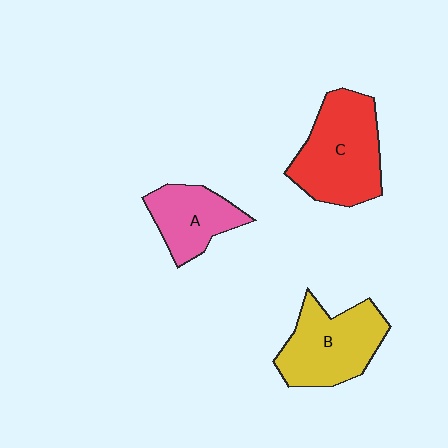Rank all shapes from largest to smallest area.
From largest to smallest: C (red), B (yellow), A (pink).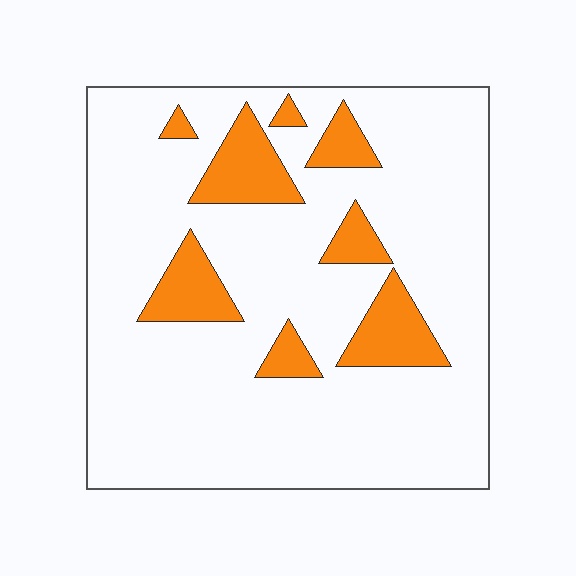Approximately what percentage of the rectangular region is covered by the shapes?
Approximately 15%.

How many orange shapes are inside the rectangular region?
8.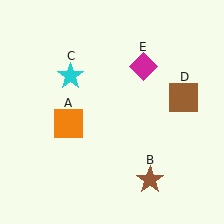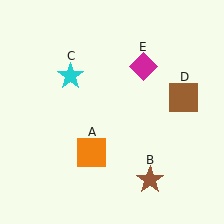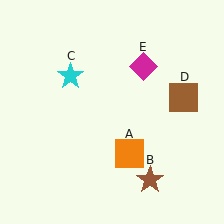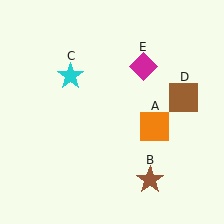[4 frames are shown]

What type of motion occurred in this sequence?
The orange square (object A) rotated counterclockwise around the center of the scene.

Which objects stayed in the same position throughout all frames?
Brown star (object B) and cyan star (object C) and brown square (object D) and magenta diamond (object E) remained stationary.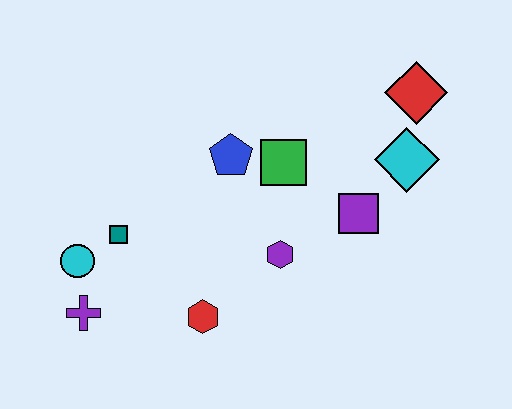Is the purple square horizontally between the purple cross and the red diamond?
Yes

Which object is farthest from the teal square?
The red diamond is farthest from the teal square.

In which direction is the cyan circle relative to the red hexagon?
The cyan circle is to the left of the red hexagon.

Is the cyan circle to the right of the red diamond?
No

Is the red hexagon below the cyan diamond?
Yes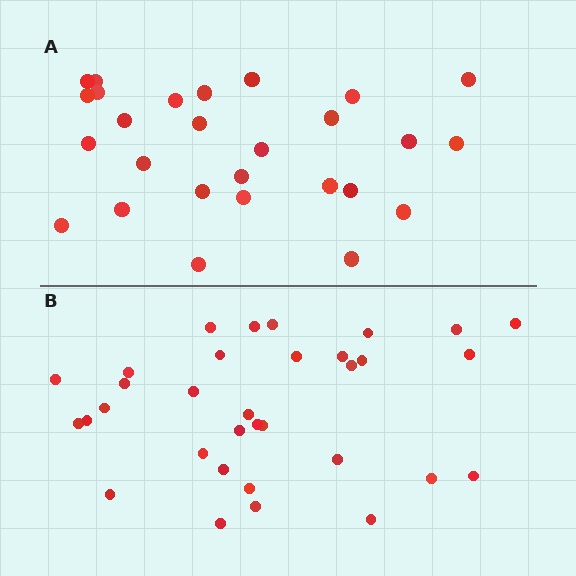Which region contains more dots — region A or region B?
Region B (the bottom region) has more dots.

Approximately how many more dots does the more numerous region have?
Region B has about 6 more dots than region A.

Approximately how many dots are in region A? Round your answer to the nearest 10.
About 30 dots. (The exact count is 27, which rounds to 30.)